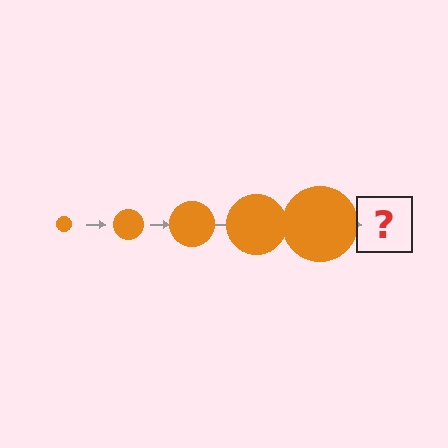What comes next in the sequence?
The next element should be an orange circle, larger than the previous one.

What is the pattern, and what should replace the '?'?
The pattern is that the circle gets progressively larger each step. The '?' should be an orange circle, larger than the previous one.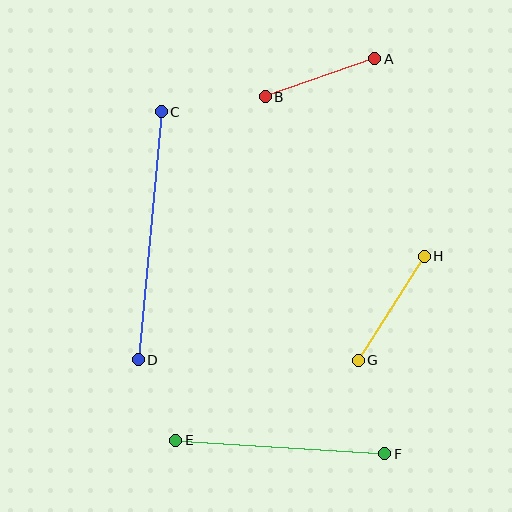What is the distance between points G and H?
The distance is approximately 123 pixels.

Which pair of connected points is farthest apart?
Points C and D are farthest apart.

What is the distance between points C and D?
The distance is approximately 249 pixels.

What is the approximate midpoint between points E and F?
The midpoint is at approximately (280, 447) pixels.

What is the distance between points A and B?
The distance is approximately 116 pixels.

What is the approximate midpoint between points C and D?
The midpoint is at approximately (150, 236) pixels.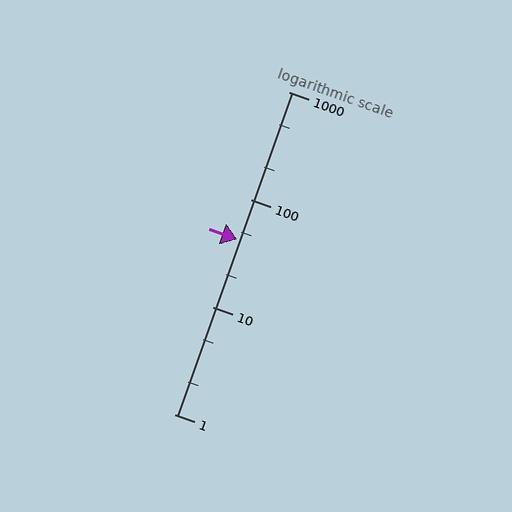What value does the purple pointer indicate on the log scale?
The pointer indicates approximately 42.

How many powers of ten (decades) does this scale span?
The scale spans 3 decades, from 1 to 1000.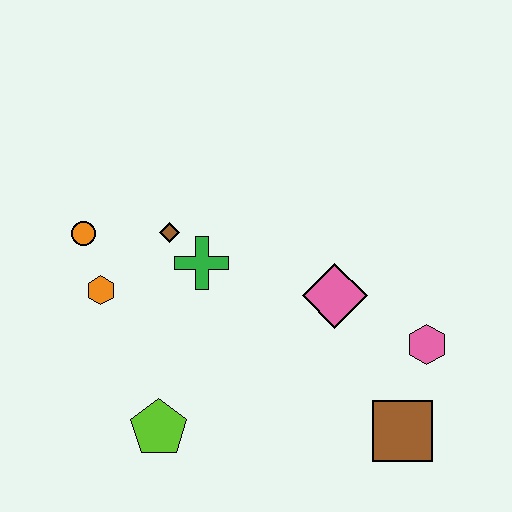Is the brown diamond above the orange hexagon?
Yes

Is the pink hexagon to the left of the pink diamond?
No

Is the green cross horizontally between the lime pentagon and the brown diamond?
No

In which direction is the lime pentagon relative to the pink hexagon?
The lime pentagon is to the left of the pink hexagon.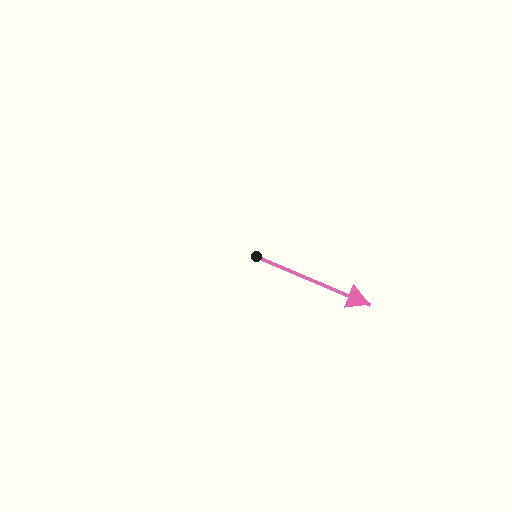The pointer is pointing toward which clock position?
Roughly 4 o'clock.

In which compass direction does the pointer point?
Southeast.